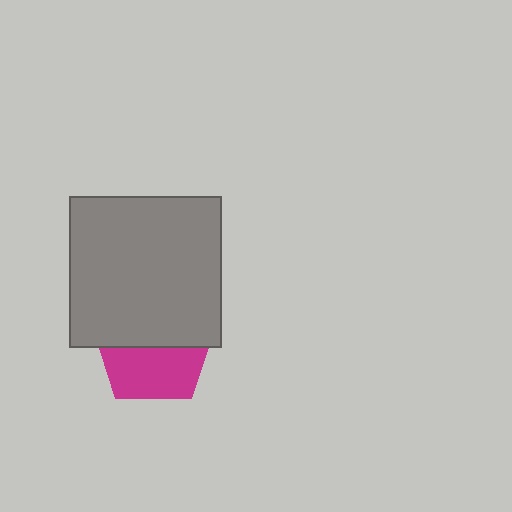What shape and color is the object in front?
The object in front is a gray square.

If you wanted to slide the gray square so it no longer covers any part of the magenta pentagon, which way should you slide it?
Slide it up — that is the most direct way to separate the two shapes.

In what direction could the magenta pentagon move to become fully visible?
The magenta pentagon could move down. That would shift it out from behind the gray square entirely.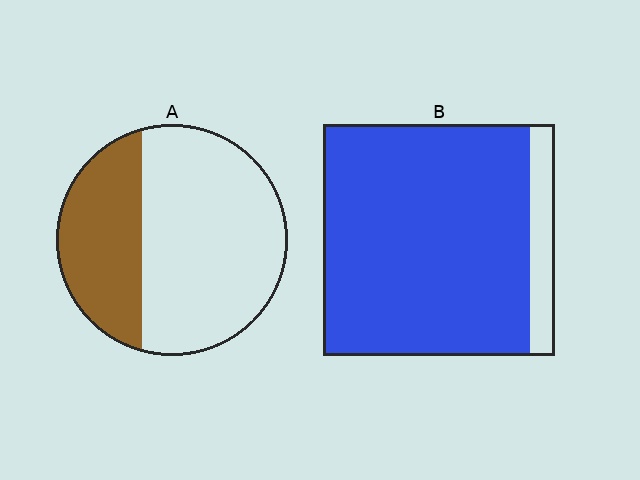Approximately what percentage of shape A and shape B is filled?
A is approximately 35% and B is approximately 90%.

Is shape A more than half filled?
No.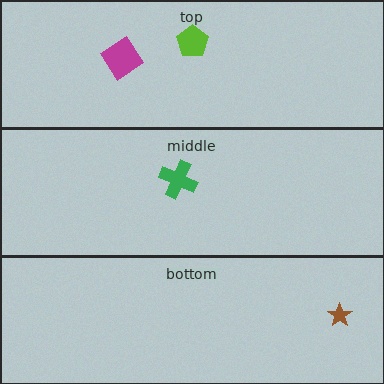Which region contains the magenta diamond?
The top region.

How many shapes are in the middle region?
1.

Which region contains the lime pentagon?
The top region.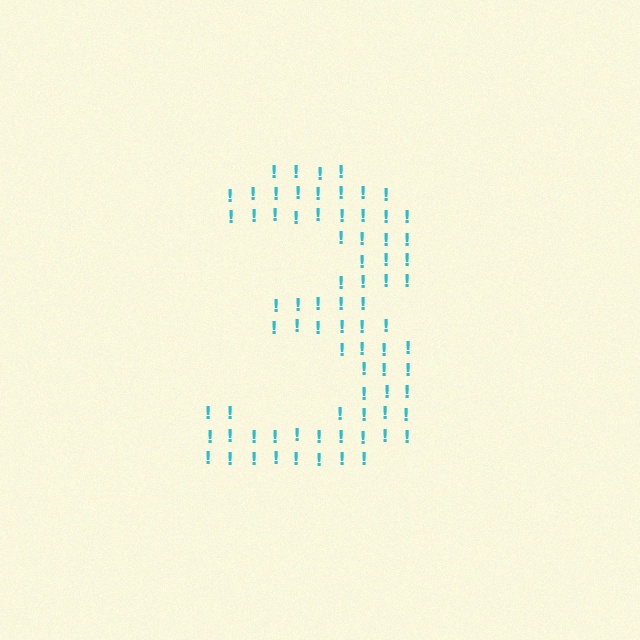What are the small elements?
The small elements are exclamation marks.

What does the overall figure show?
The overall figure shows the digit 3.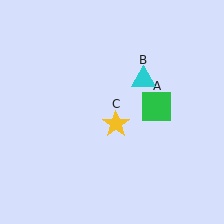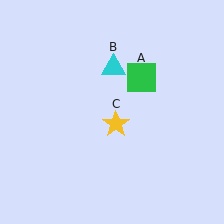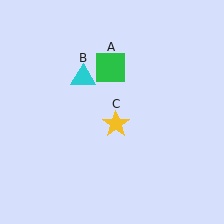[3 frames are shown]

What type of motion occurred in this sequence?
The green square (object A), cyan triangle (object B) rotated counterclockwise around the center of the scene.